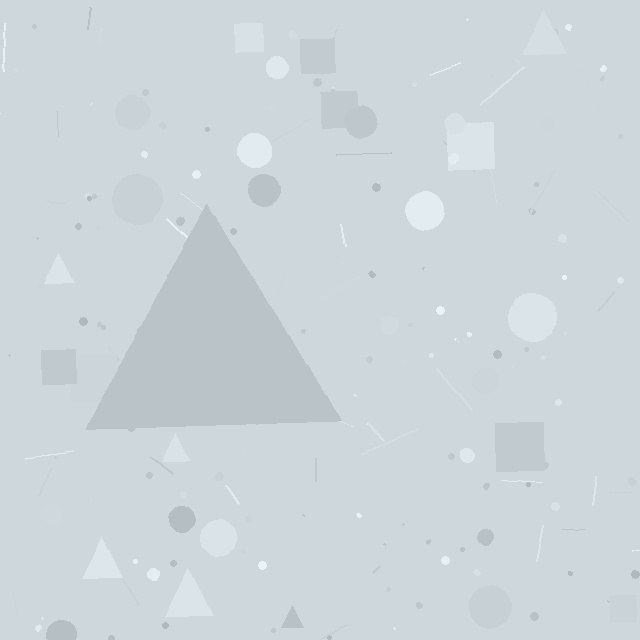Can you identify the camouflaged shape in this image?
The camouflaged shape is a triangle.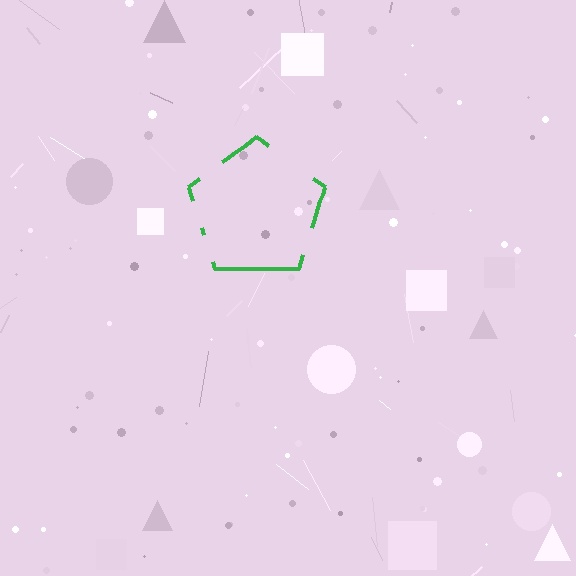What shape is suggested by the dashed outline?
The dashed outline suggests a pentagon.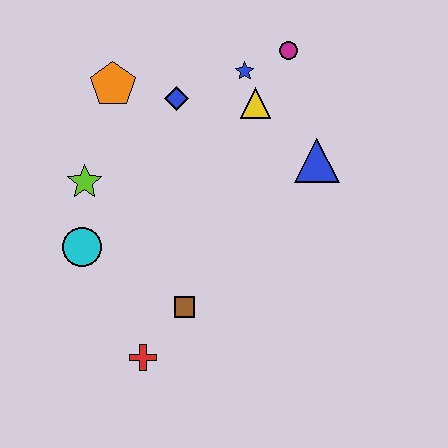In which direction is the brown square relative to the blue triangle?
The brown square is below the blue triangle.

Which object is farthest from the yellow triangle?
The red cross is farthest from the yellow triangle.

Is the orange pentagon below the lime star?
No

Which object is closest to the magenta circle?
The blue star is closest to the magenta circle.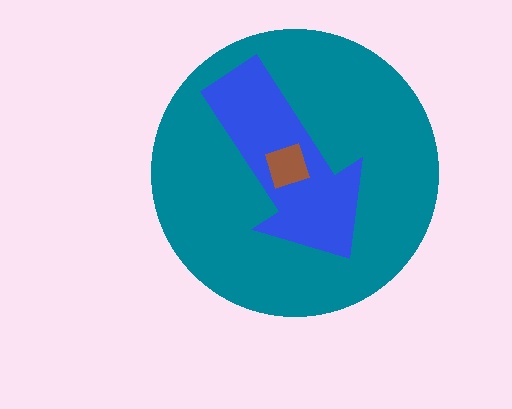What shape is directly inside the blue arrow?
The brown square.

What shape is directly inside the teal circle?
The blue arrow.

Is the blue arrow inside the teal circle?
Yes.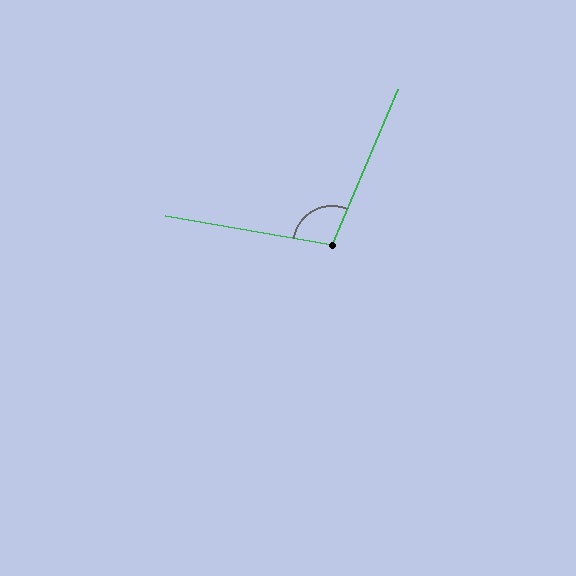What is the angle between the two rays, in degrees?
Approximately 103 degrees.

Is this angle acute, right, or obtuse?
It is obtuse.